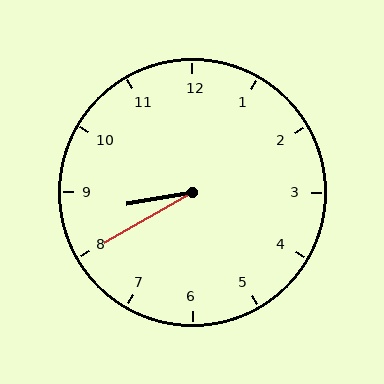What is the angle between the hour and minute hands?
Approximately 20 degrees.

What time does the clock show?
8:40.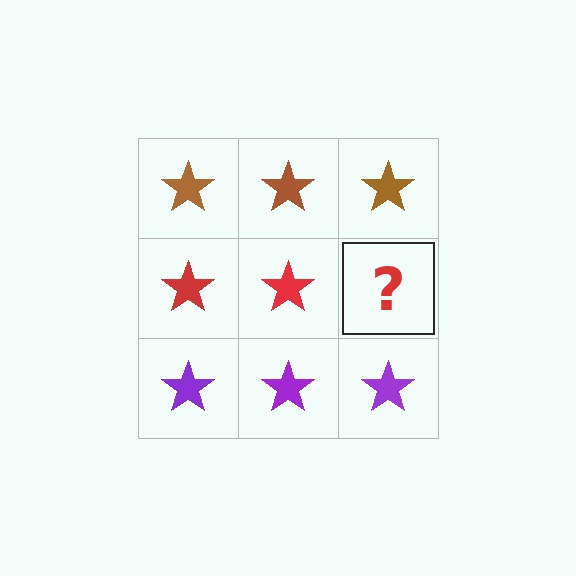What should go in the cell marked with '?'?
The missing cell should contain a red star.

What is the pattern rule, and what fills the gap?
The rule is that each row has a consistent color. The gap should be filled with a red star.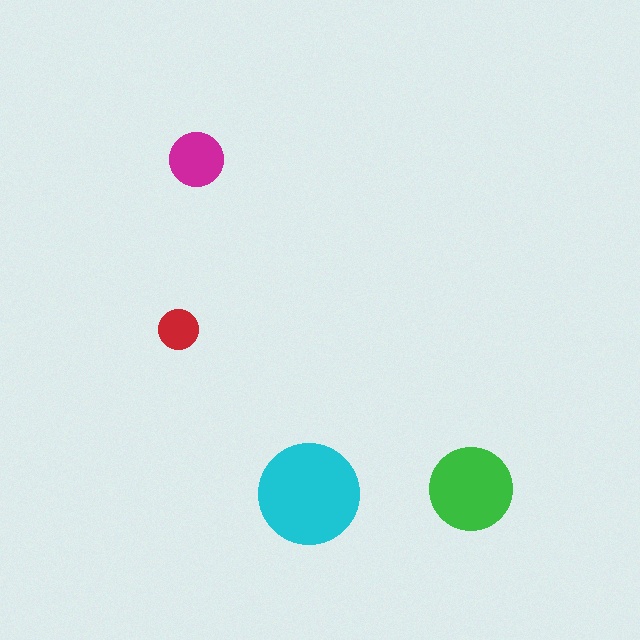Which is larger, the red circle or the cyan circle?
The cyan one.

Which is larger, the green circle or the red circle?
The green one.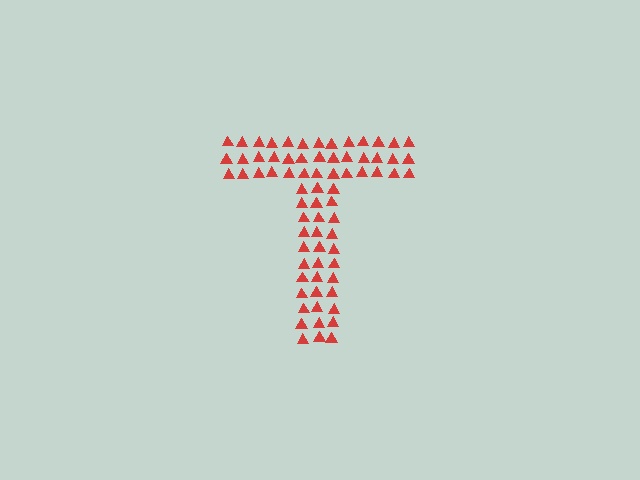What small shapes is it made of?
It is made of small triangles.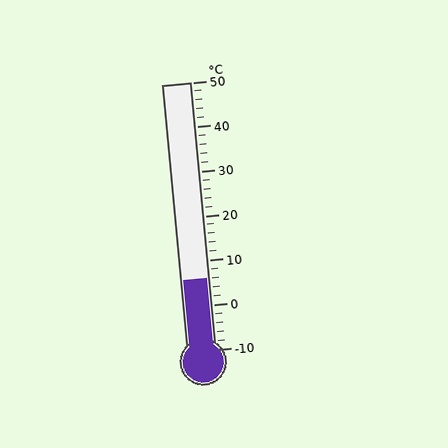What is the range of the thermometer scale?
The thermometer scale ranges from -10°C to 50°C.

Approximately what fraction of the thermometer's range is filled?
The thermometer is filled to approximately 25% of its range.